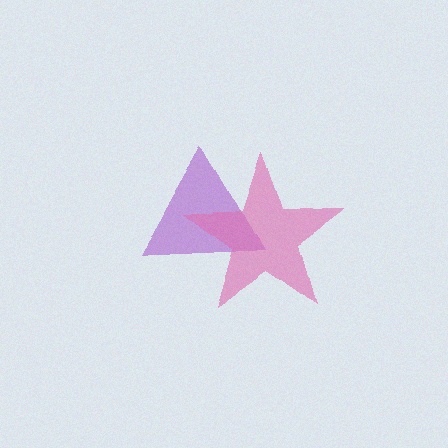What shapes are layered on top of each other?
The layered shapes are: a purple triangle, a pink star.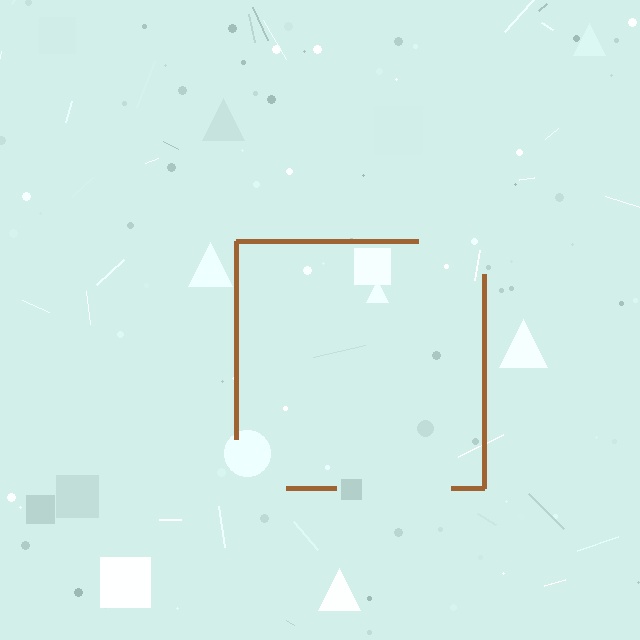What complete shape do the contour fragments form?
The contour fragments form a square.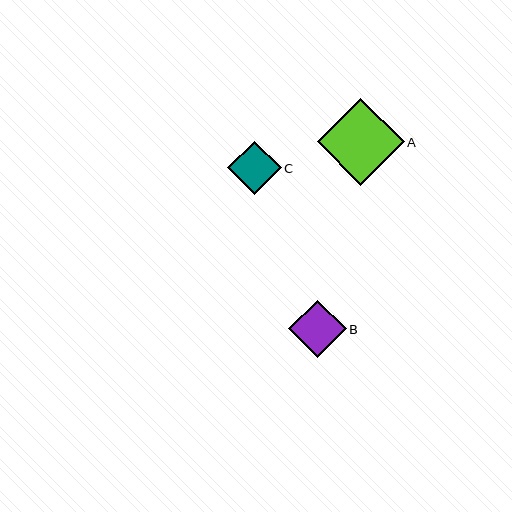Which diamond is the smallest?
Diamond C is the smallest with a size of approximately 53 pixels.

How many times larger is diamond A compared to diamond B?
Diamond A is approximately 1.5 times the size of diamond B.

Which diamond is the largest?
Diamond A is the largest with a size of approximately 87 pixels.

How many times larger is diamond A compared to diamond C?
Diamond A is approximately 1.6 times the size of diamond C.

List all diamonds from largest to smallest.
From largest to smallest: A, B, C.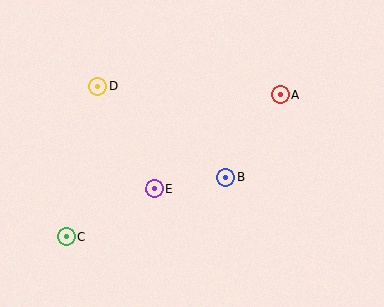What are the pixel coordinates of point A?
Point A is at (281, 95).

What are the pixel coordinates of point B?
Point B is at (226, 177).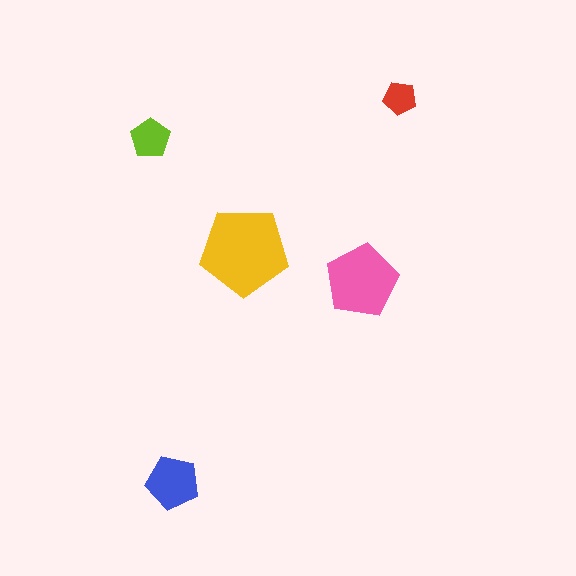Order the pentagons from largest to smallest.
the yellow one, the pink one, the blue one, the lime one, the red one.